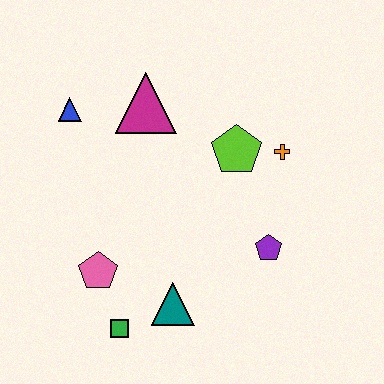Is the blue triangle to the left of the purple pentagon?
Yes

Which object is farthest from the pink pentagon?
The orange cross is farthest from the pink pentagon.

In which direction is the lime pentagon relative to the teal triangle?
The lime pentagon is above the teal triangle.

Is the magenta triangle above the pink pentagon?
Yes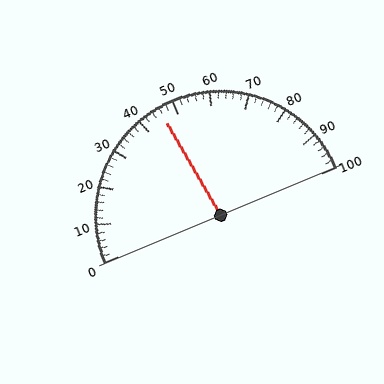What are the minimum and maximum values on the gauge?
The gauge ranges from 0 to 100.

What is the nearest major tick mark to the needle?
The nearest major tick mark is 50.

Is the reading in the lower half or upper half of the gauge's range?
The reading is in the lower half of the range (0 to 100).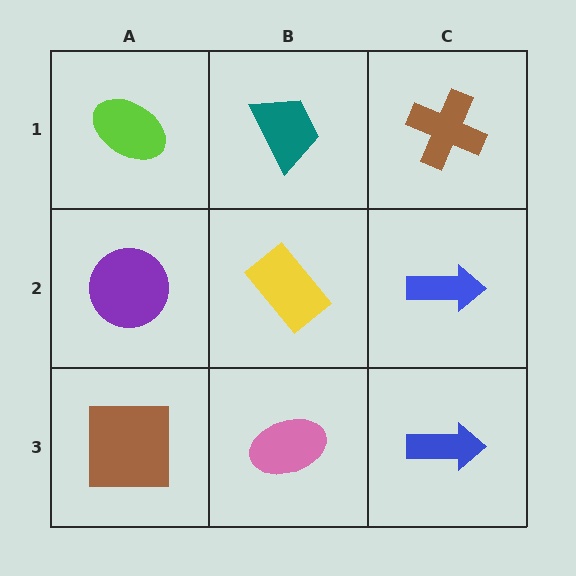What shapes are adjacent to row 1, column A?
A purple circle (row 2, column A), a teal trapezoid (row 1, column B).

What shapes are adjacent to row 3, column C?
A blue arrow (row 2, column C), a pink ellipse (row 3, column B).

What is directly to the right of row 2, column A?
A yellow rectangle.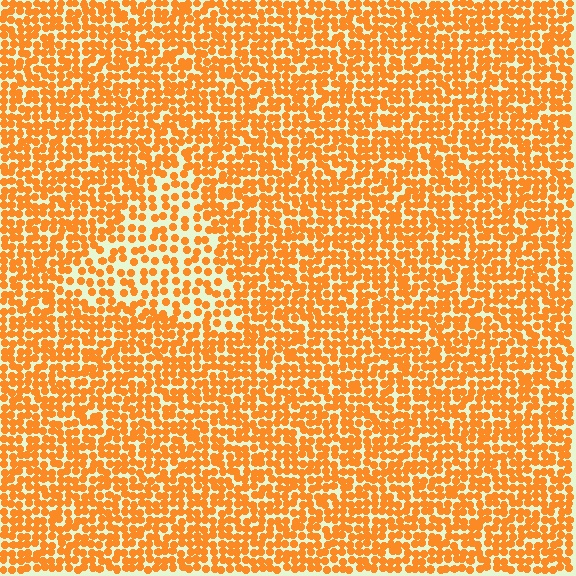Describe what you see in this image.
The image contains small orange elements arranged at two different densities. A triangle-shaped region is visible where the elements are less densely packed than the surrounding area.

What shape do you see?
I see a triangle.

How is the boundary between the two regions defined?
The boundary is defined by a change in element density (approximately 1.7x ratio). All elements are the same color, size, and shape.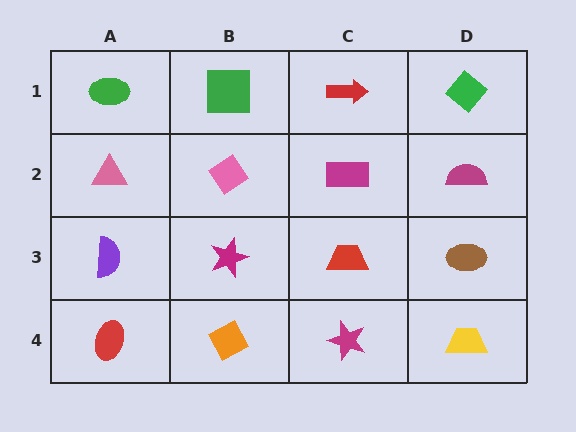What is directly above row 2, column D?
A green diamond.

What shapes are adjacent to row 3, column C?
A magenta rectangle (row 2, column C), a magenta star (row 4, column C), a magenta star (row 3, column B), a brown ellipse (row 3, column D).